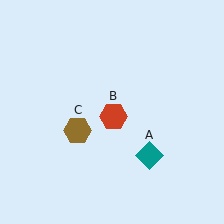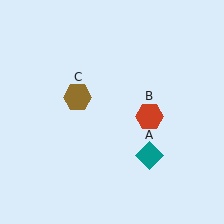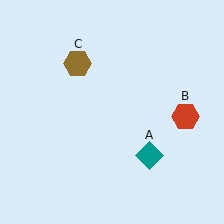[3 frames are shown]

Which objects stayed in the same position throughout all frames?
Teal diamond (object A) remained stationary.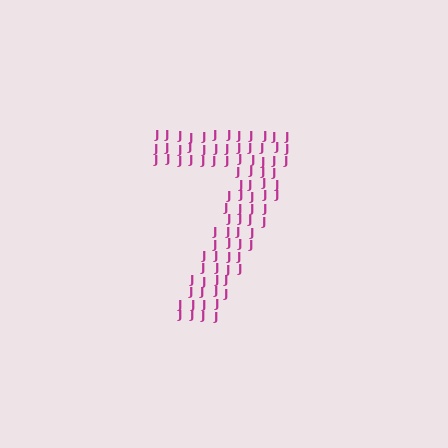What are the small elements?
The small elements are letter J's.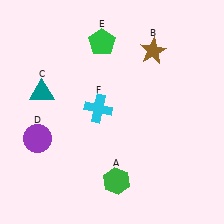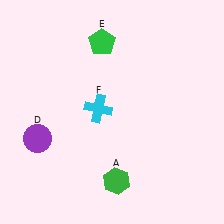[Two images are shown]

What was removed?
The brown star (B), the teal triangle (C) were removed in Image 2.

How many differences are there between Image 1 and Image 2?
There are 2 differences between the two images.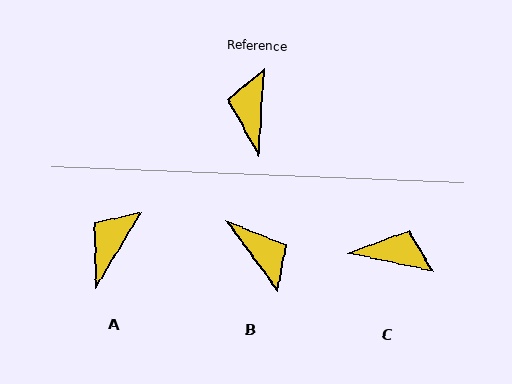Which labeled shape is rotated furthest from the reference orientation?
B, about 140 degrees away.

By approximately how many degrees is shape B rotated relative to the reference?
Approximately 140 degrees clockwise.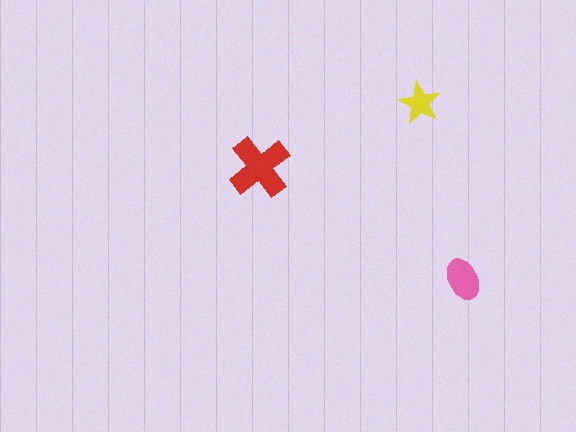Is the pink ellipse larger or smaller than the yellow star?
Larger.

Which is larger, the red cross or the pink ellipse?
The red cross.